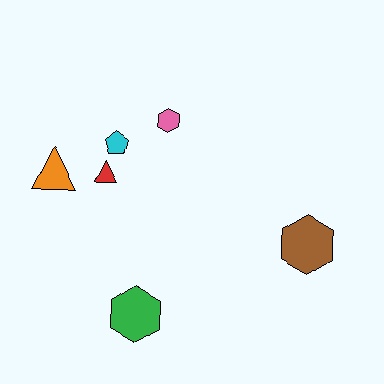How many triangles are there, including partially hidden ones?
There are 2 triangles.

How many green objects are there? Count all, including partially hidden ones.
There is 1 green object.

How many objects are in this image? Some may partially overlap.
There are 6 objects.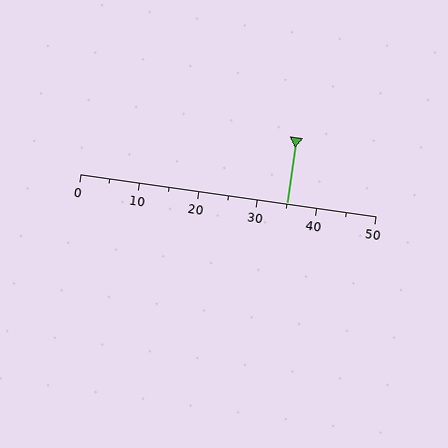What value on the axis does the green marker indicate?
The marker indicates approximately 35.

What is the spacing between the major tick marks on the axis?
The major ticks are spaced 10 apart.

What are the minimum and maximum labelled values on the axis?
The axis runs from 0 to 50.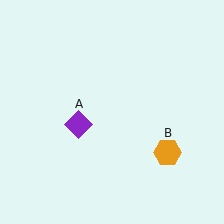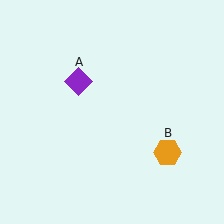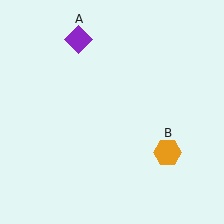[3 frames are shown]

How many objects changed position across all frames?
1 object changed position: purple diamond (object A).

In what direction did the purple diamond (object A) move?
The purple diamond (object A) moved up.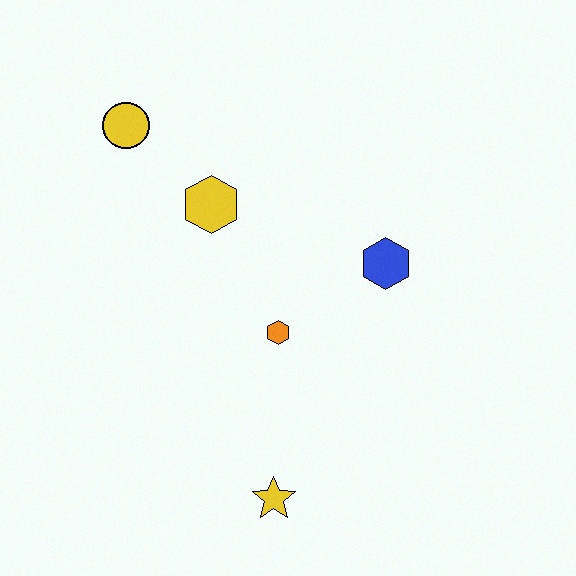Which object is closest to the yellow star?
The orange hexagon is closest to the yellow star.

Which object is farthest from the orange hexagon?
The yellow circle is farthest from the orange hexagon.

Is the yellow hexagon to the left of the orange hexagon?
Yes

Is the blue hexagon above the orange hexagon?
Yes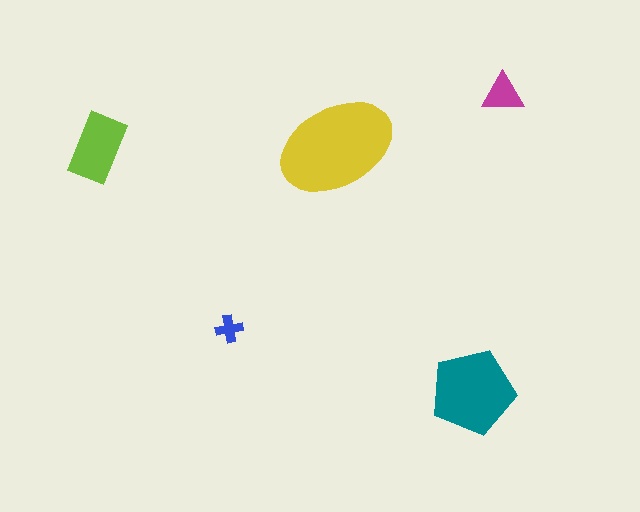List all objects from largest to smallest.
The yellow ellipse, the teal pentagon, the lime rectangle, the magenta triangle, the blue cross.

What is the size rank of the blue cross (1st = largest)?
5th.